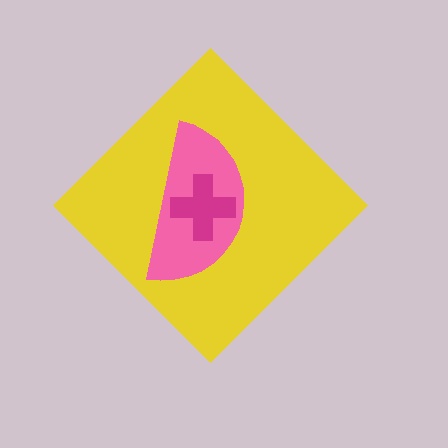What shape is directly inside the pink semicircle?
The magenta cross.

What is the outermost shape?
The yellow diamond.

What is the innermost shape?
The magenta cross.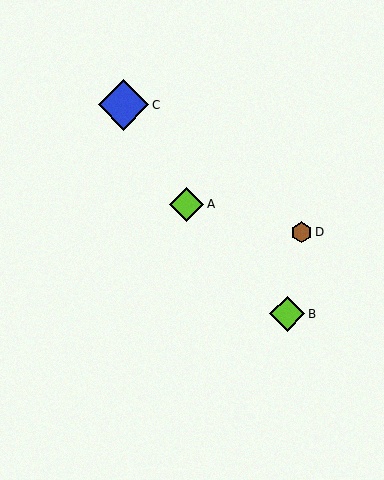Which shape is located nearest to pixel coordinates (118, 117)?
The blue diamond (labeled C) at (124, 105) is nearest to that location.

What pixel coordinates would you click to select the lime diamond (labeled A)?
Click at (186, 204) to select the lime diamond A.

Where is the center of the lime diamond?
The center of the lime diamond is at (186, 204).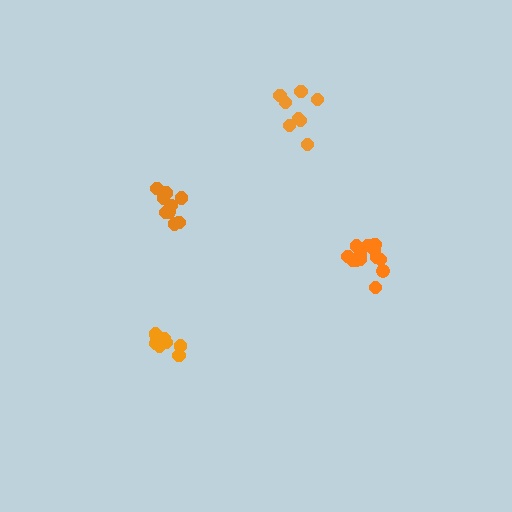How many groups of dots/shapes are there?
There are 4 groups.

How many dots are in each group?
Group 1: 8 dots, Group 2: 9 dots, Group 3: 9 dots, Group 4: 14 dots (40 total).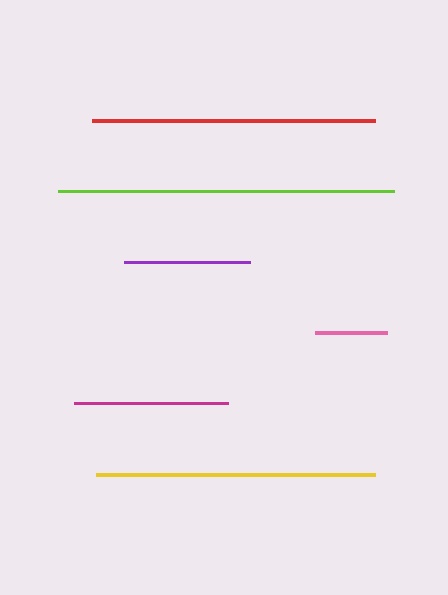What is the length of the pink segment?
The pink segment is approximately 72 pixels long.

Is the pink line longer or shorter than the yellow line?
The yellow line is longer than the pink line.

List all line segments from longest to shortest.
From longest to shortest: lime, red, yellow, magenta, purple, pink.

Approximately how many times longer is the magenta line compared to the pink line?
The magenta line is approximately 2.1 times the length of the pink line.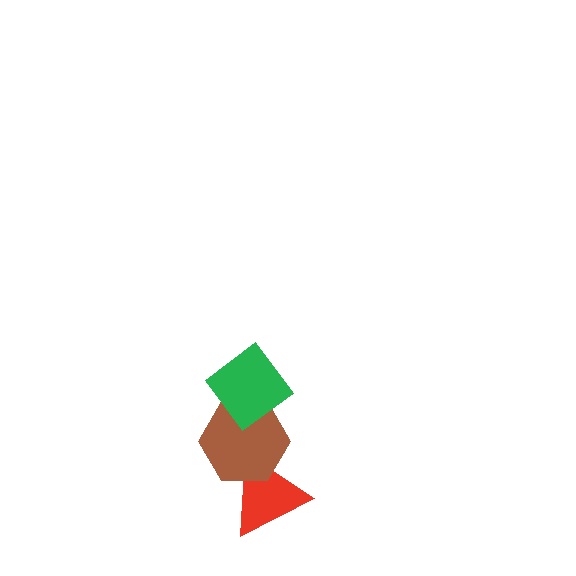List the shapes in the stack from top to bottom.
From top to bottom: the green diamond, the brown hexagon, the red triangle.